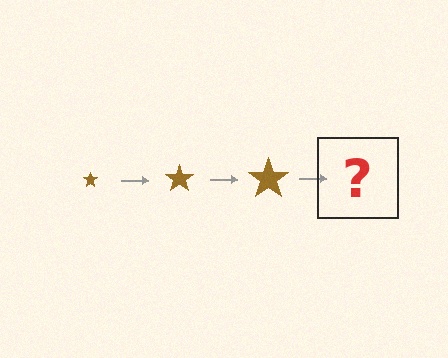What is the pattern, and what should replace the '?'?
The pattern is that the star gets progressively larger each step. The '?' should be a brown star, larger than the previous one.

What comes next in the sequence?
The next element should be a brown star, larger than the previous one.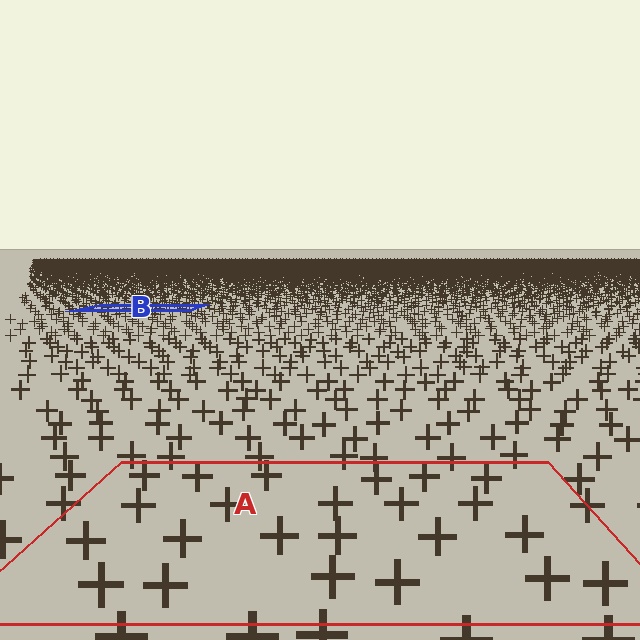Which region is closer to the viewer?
Region A is closer. The texture elements there are larger and more spread out.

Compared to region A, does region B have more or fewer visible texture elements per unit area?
Region B has more texture elements per unit area — they are packed more densely because it is farther away.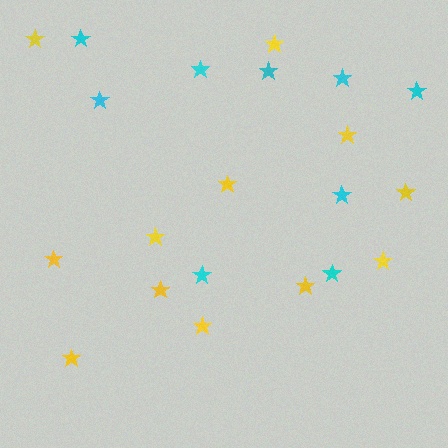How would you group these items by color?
There are 2 groups: one group of cyan stars (9) and one group of yellow stars (12).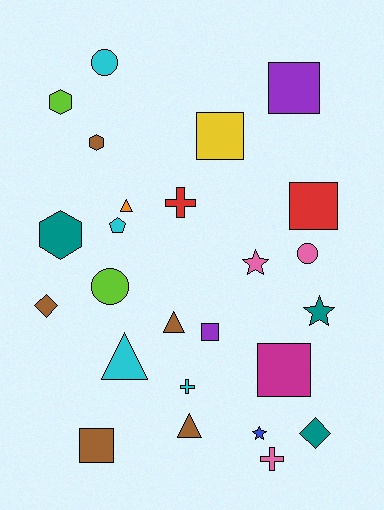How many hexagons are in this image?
There are 3 hexagons.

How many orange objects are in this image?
There is 1 orange object.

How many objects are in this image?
There are 25 objects.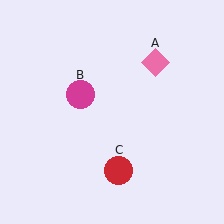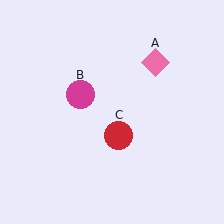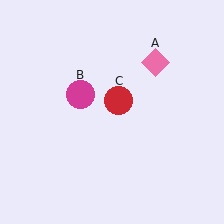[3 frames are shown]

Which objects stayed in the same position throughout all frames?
Pink diamond (object A) and magenta circle (object B) remained stationary.